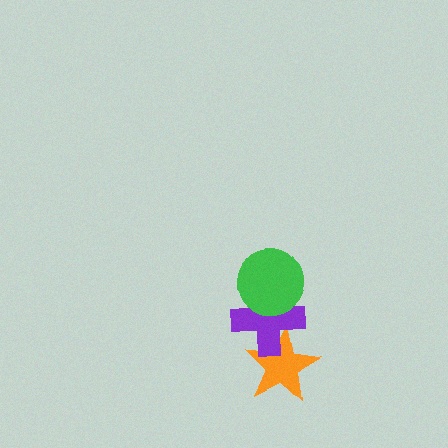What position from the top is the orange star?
The orange star is 3rd from the top.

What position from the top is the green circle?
The green circle is 1st from the top.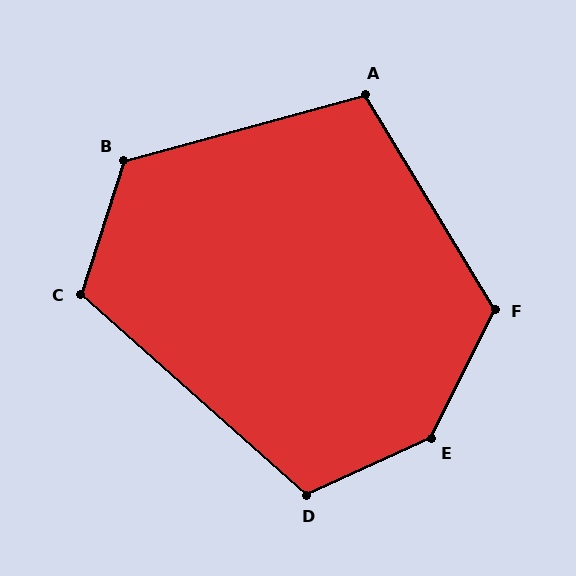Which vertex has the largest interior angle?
E, at approximately 140 degrees.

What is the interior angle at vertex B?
Approximately 123 degrees (obtuse).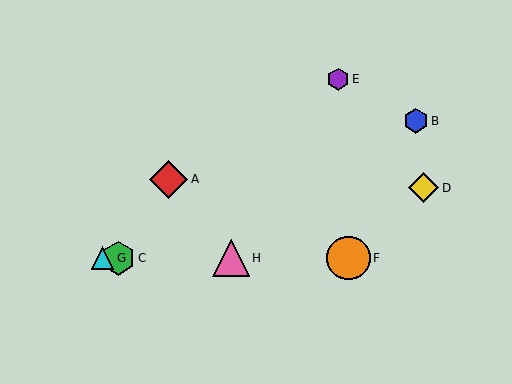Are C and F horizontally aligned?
Yes, both are at y≈258.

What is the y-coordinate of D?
Object D is at y≈188.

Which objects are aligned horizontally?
Objects C, F, G, H are aligned horizontally.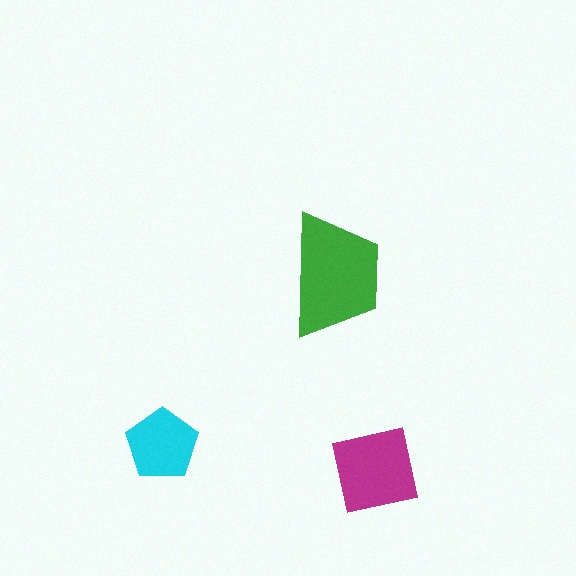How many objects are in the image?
There are 3 objects in the image.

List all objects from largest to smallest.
The green trapezoid, the magenta square, the cyan pentagon.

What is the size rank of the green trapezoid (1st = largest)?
1st.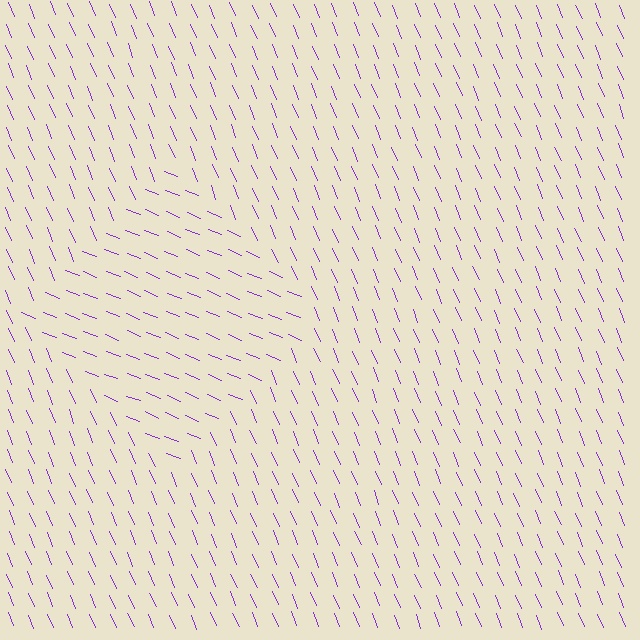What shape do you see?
I see a diamond.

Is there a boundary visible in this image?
Yes, there is a texture boundary formed by a change in line orientation.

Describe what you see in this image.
The image is filled with small purple line segments. A diamond region in the image has lines oriented differently from the surrounding lines, creating a visible texture boundary.